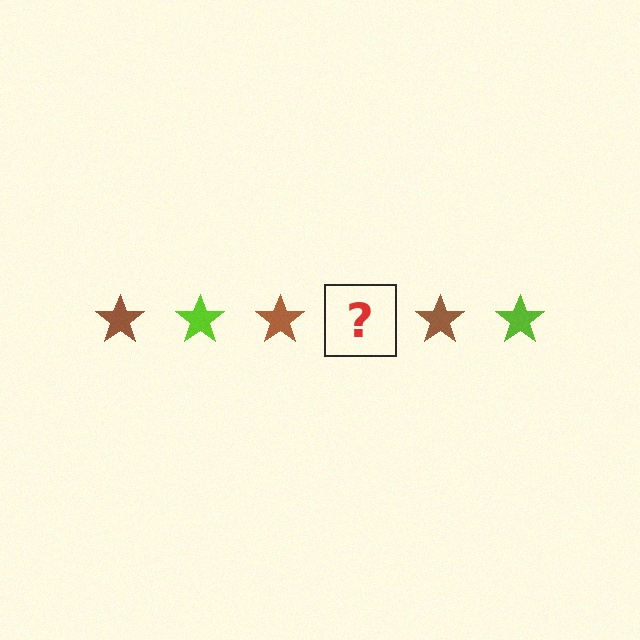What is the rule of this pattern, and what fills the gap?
The rule is that the pattern cycles through brown, lime stars. The gap should be filled with a lime star.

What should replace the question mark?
The question mark should be replaced with a lime star.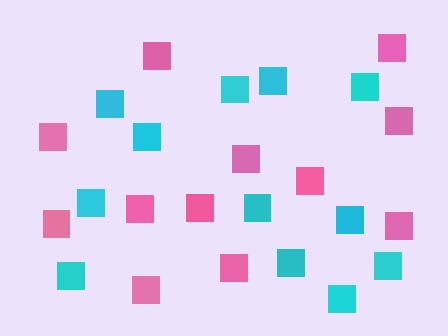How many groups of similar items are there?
There are 2 groups: one group of cyan squares (12) and one group of pink squares (12).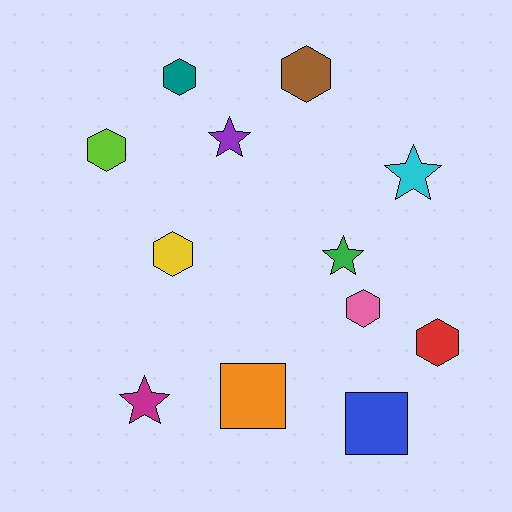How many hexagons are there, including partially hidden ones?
There are 6 hexagons.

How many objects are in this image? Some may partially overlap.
There are 12 objects.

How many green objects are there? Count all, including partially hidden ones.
There is 1 green object.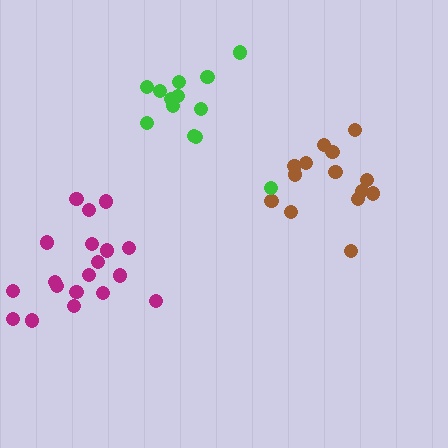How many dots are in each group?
Group 1: 14 dots, Group 2: 19 dots, Group 3: 13 dots (46 total).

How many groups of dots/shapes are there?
There are 3 groups.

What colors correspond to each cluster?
The clusters are colored: brown, magenta, green.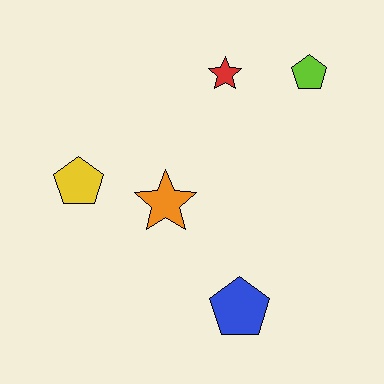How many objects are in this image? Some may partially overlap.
There are 5 objects.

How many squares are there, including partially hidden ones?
There are no squares.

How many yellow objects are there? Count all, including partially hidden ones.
There is 1 yellow object.